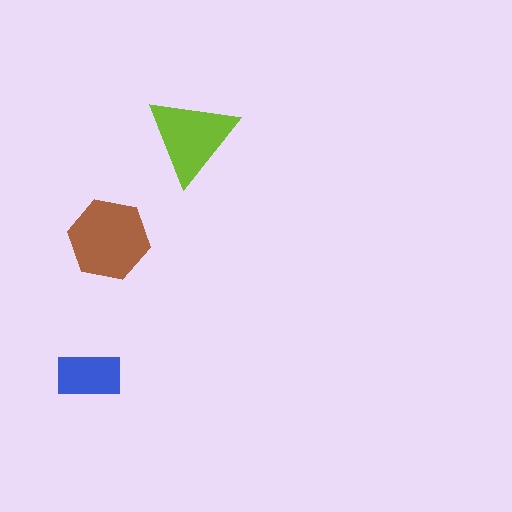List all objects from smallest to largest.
The blue rectangle, the lime triangle, the brown hexagon.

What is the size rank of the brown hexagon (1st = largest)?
1st.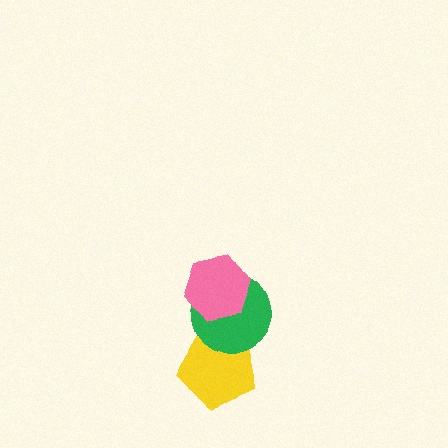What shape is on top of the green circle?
The pink hexagon is on top of the green circle.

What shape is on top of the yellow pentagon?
The green circle is on top of the yellow pentagon.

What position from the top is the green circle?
The green circle is 2nd from the top.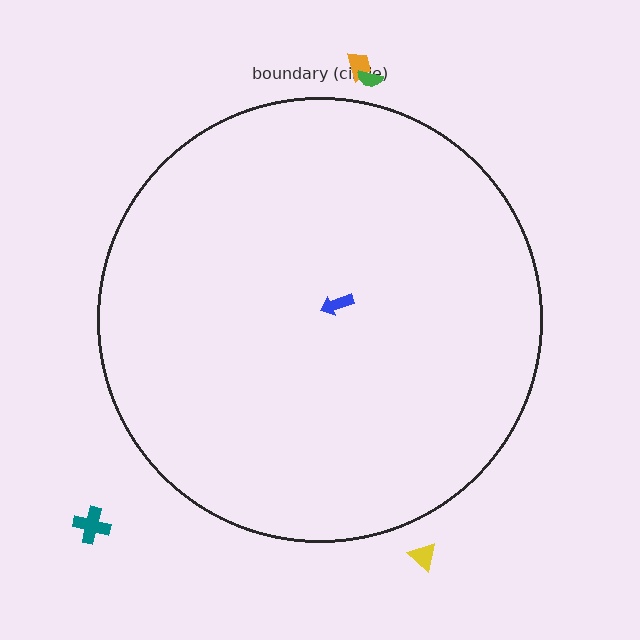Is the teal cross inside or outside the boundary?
Outside.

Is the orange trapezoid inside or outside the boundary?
Outside.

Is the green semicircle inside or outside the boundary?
Outside.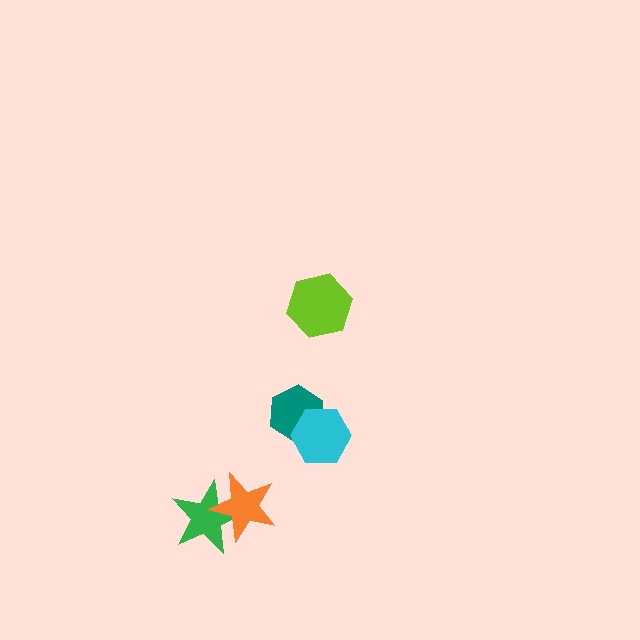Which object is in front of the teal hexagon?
The cyan hexagon is in front of the teal hexagon.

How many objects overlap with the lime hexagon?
0 objects overlap with the lime hexagon.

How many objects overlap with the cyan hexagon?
1 object overlaps with the cyan hexagon.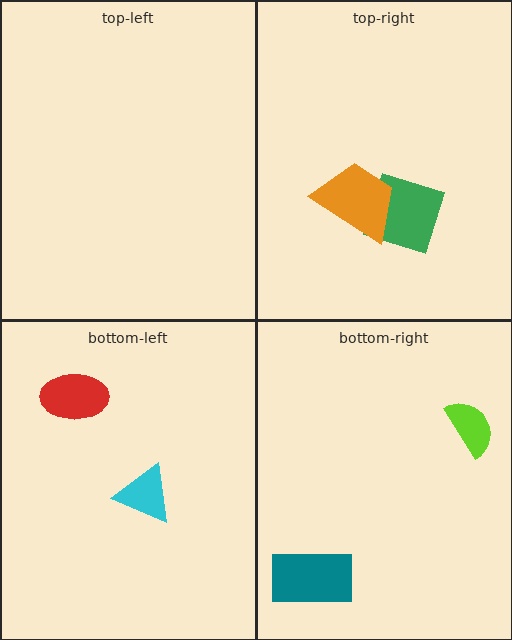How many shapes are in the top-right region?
2.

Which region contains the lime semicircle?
The bottom-right region.